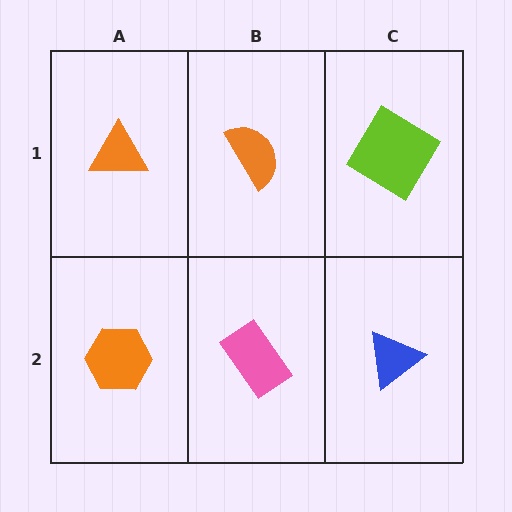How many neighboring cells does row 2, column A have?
2.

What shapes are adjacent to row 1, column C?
A blue triangle (row 2, column C), an orange semicircle (row 1, column B).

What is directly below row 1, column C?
A blue triangle.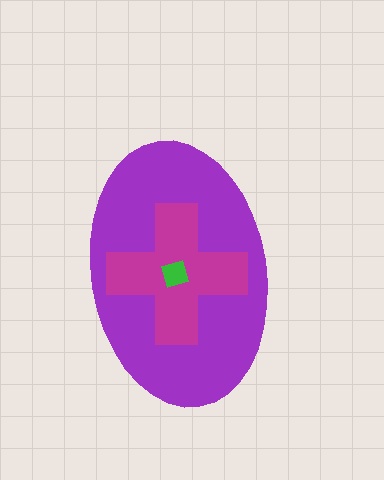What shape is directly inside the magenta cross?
The green diamond.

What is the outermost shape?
The purple ellipse.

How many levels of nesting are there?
3.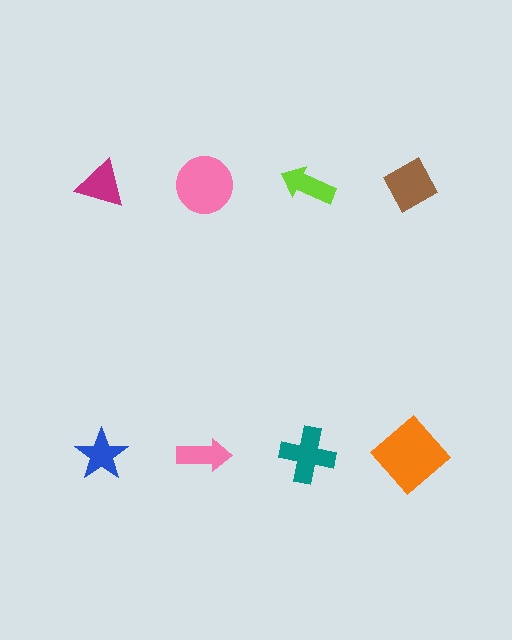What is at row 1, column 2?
A pink circle.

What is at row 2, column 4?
An orange diamond.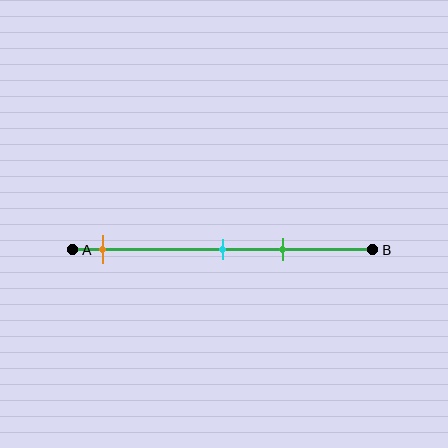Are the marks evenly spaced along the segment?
No, the marks are not evenly spaced.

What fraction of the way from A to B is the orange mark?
The orange mark is approximately 10% (0.1) of the way from A to B.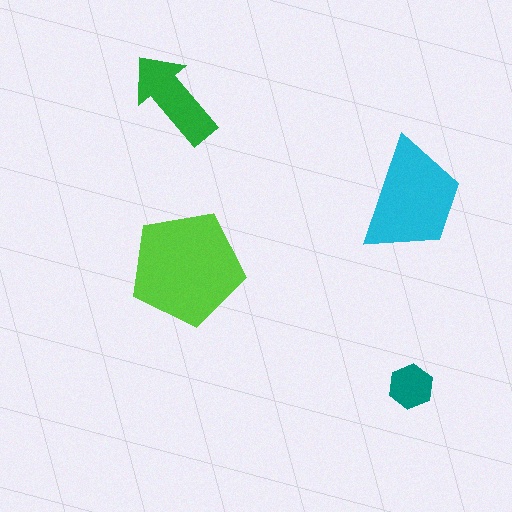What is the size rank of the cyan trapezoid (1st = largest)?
2nd.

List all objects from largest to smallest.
The lime pentagon, the cyan trapezoid, the green arrow, the teal hexagon.